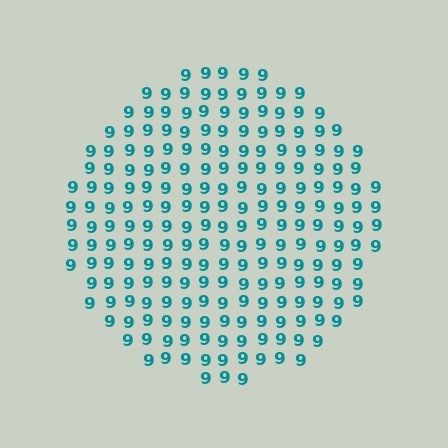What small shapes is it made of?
It is made of small digit 9's.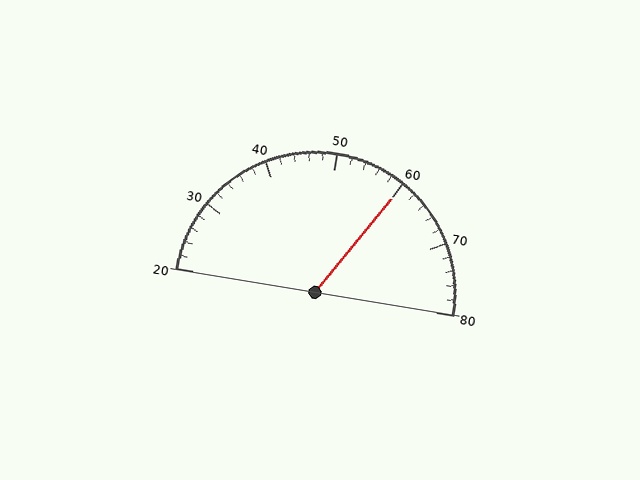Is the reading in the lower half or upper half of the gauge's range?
The reading is in the upper half of the range (20 to 80).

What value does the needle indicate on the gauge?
The needle indicates approximately 60.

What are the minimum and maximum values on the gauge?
The gauge ranges from 20 to 80.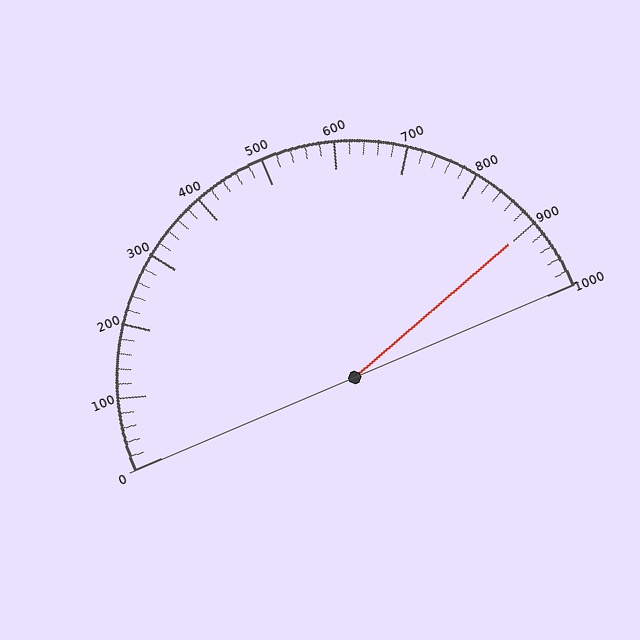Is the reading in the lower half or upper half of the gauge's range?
The reading is in the upper half of the range (0 to 1000).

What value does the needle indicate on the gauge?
The needle indicates approximately 900.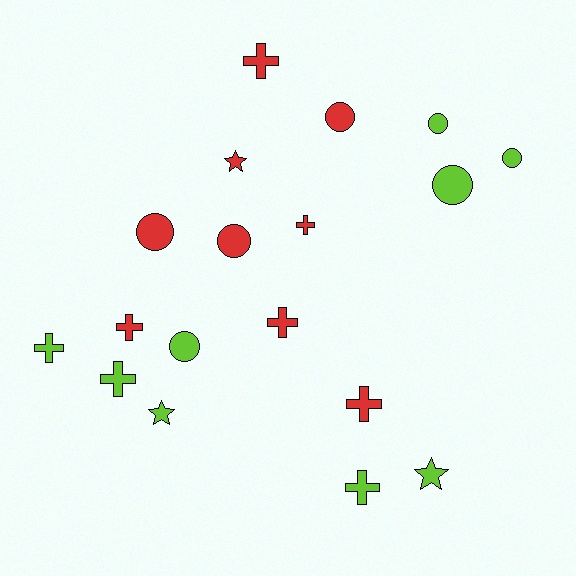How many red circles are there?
There are 3 red circles.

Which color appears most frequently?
Lime, with 9 objects.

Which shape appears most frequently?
Cross, with 8 objects.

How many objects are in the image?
There are 18 objects.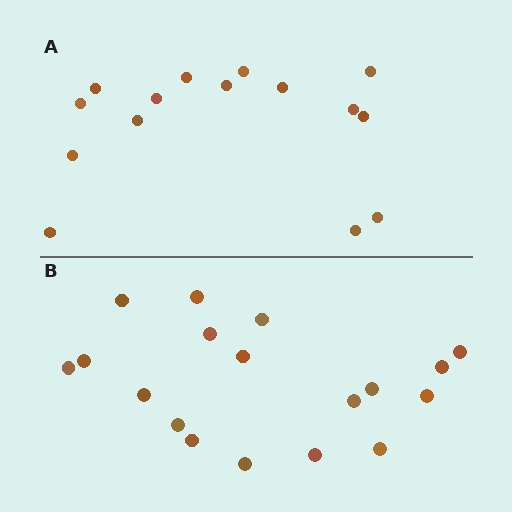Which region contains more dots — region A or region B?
Region B (the bottom region) has more dots.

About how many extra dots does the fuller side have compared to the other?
Region B has just a few more — roughly 2 or 3 more dots than region A.